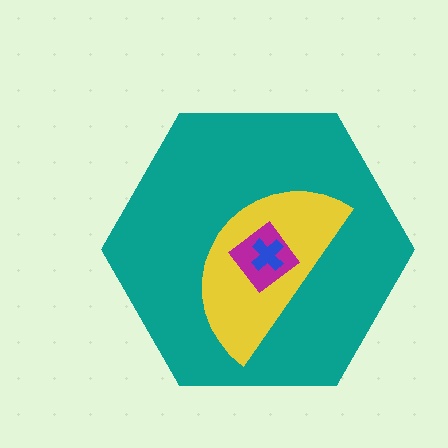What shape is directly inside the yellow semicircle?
The magenta diamond.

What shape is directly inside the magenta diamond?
The blue cross.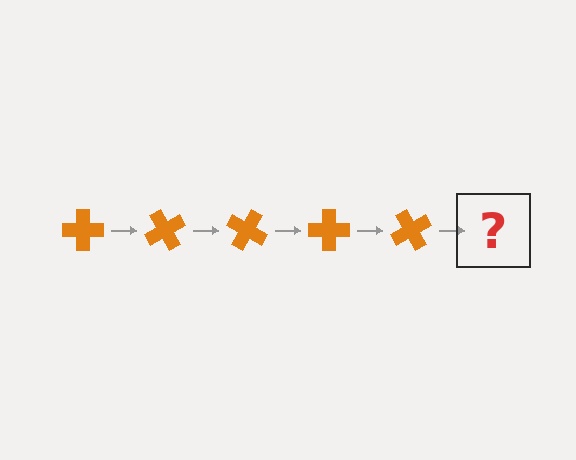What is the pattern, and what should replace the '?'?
The pattern is that the cross rotates 60 degrees each step. The '?' should be an orange cross rotated 300 degrees.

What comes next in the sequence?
The next element should be an orange cross rotated 300 degrees.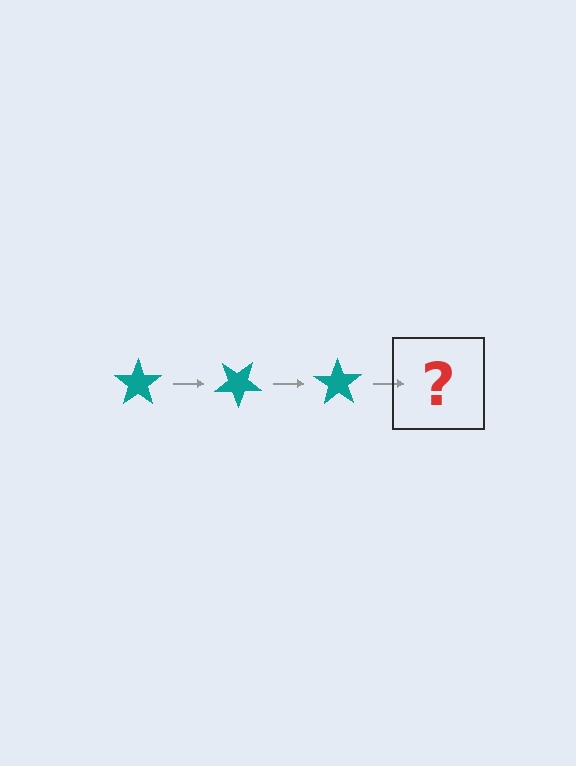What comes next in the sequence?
The next element should be a teal star rotated 105 degrees.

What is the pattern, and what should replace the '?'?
The pattern is that the star rotates 35 degrees each step. The '?' should be a teal star rotated 105 degrees.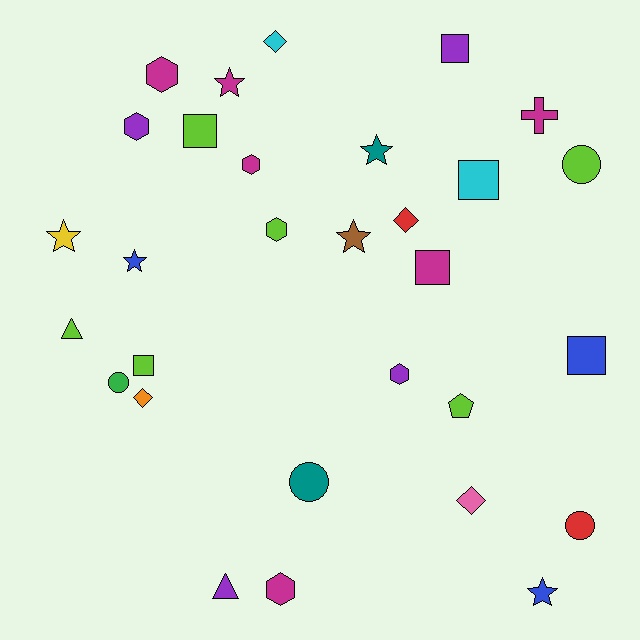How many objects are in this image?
There are 30 objects.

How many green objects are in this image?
There is 1 green object.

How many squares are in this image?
There are 6 squares.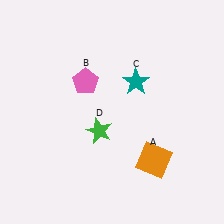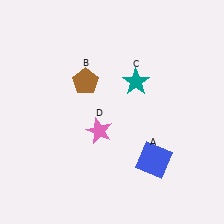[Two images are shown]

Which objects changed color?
A changed from orange to blue. B changed from pink to brown. D changed from green to pink.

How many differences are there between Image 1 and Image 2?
There are 3 differences between the two images.